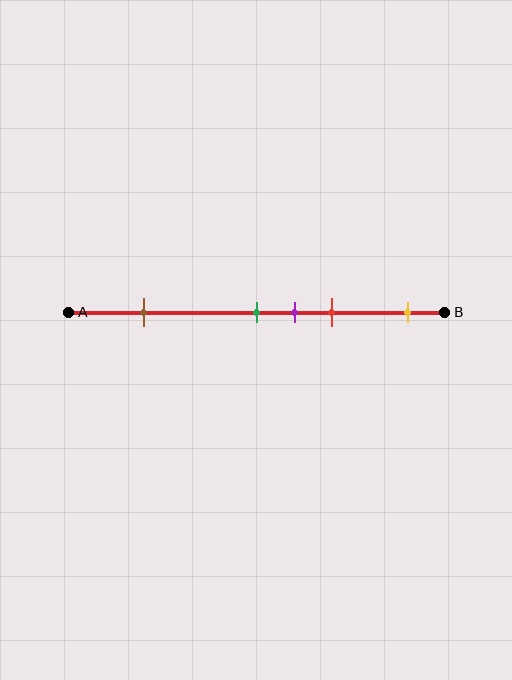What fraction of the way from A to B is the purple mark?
The purple mark is approximately 60% (0.6) of the way from A to B.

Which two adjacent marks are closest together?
The green and purple marks are the closest adjacent pair.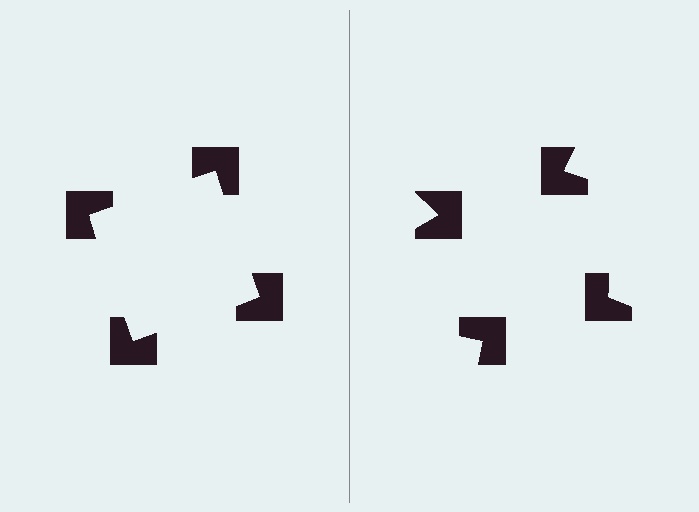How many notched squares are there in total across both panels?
8 — 4 on each side.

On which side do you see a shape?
An illusory square appears on the left side. On the right side the wedge cuts are rotated, so no coherent shape forms.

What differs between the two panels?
The notched squares are positioned identically on both sides; only the wedge orientations differ. On the left they align to a square; on the right they are misaligned.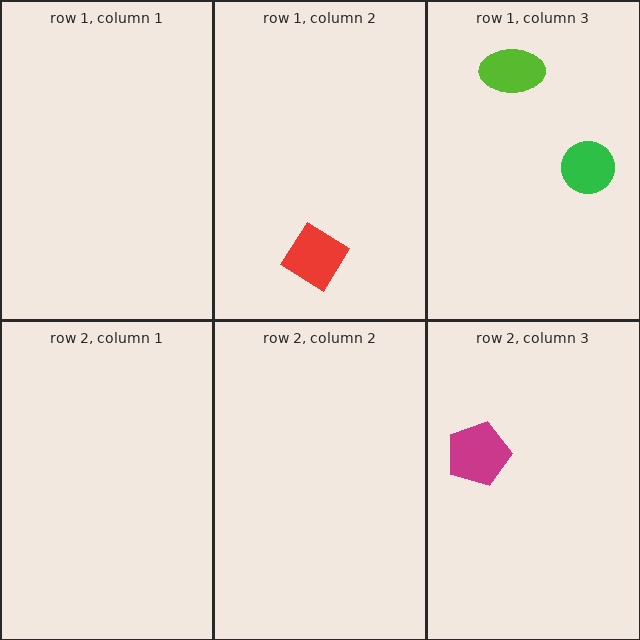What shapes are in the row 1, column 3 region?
The lime ellipse, the green circle.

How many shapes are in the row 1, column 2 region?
1.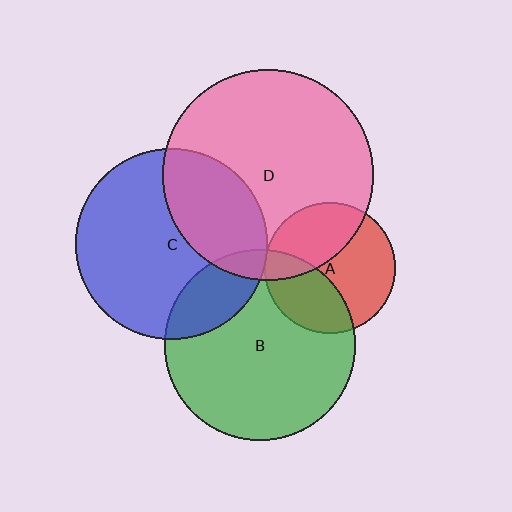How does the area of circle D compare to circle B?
Approximately 1.2 times.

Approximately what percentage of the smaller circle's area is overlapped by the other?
Approximately 20%.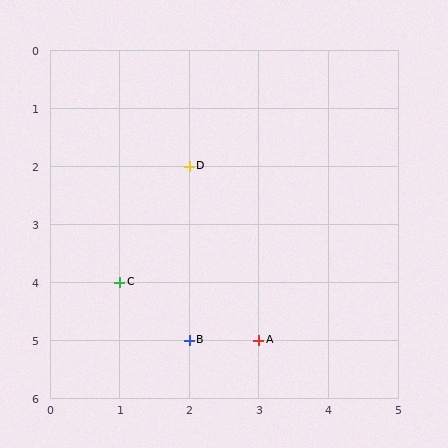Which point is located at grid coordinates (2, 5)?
Point B is at (2, 5).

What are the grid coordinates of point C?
Point C is at grid coordinates (1, 4).